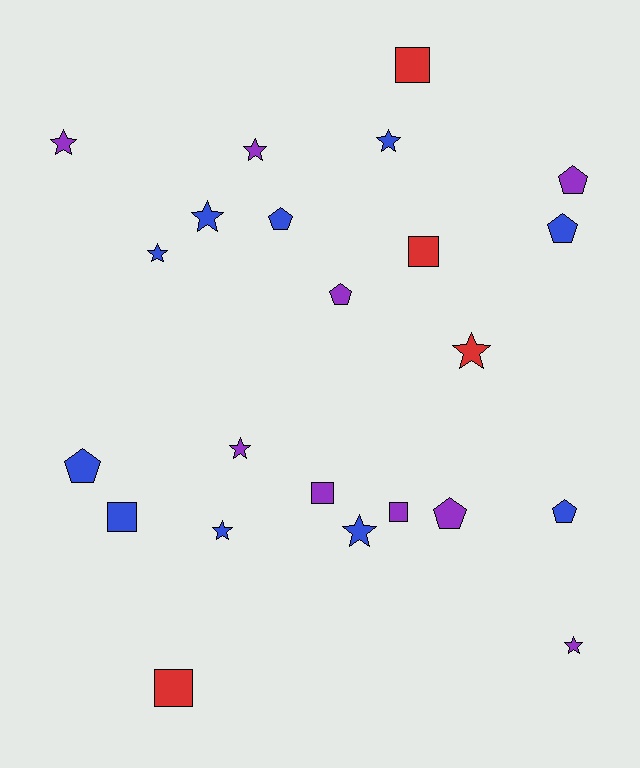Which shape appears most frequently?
Star, with 10 objects.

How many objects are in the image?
There are 23 objects.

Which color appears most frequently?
Blue, with 10 objects.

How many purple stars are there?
There are 4 purple stars.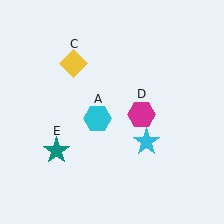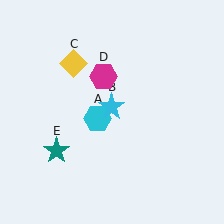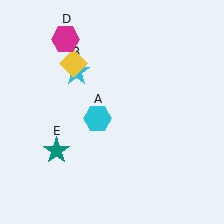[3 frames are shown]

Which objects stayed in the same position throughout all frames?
Cyan hexagon (object A) and yellow diamond (object C) and teal star (object E) remained stationary.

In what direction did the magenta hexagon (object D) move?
The magenta hexagon (object D) moved up and to the left.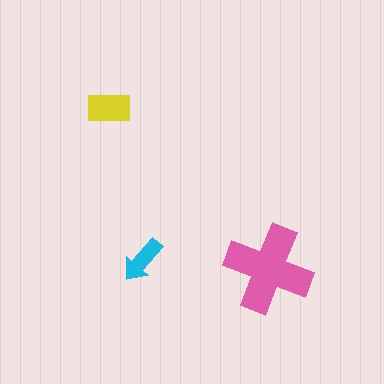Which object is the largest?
The pink cross.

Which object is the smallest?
The cyan arrow.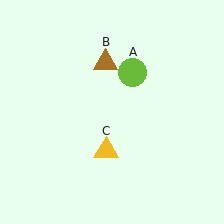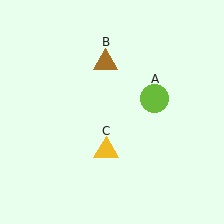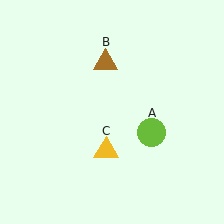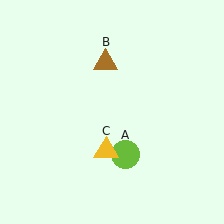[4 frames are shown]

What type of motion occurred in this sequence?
The lime circle (object A) rotated clockwise around the center of the scene.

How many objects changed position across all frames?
1 object changed position: lime circle (object A).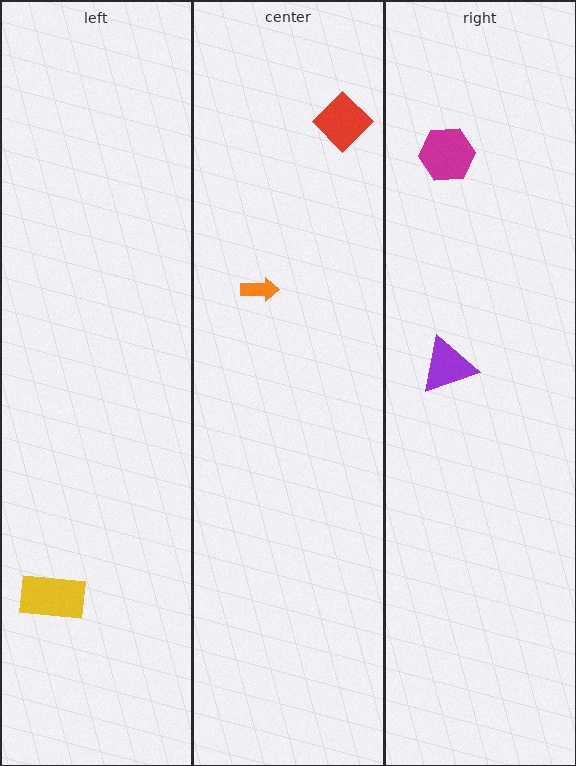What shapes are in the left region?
The yellow rectangle.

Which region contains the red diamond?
The center region.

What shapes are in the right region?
The purple triangle, the magenta hexagon.